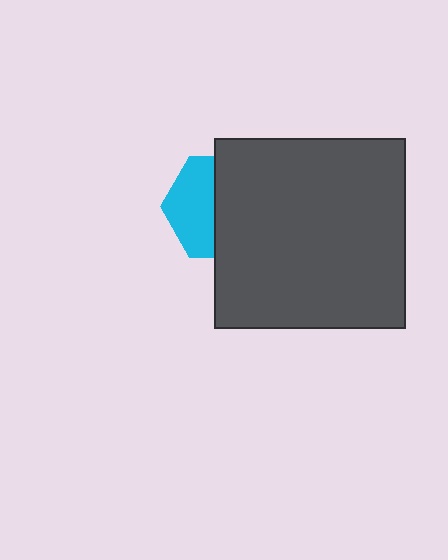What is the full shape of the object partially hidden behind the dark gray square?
The partially hidden object is a cyan hexagon.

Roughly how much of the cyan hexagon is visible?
A small part of it is visible (roughly 44%).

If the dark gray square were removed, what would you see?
You would see the complete cyan hexagon.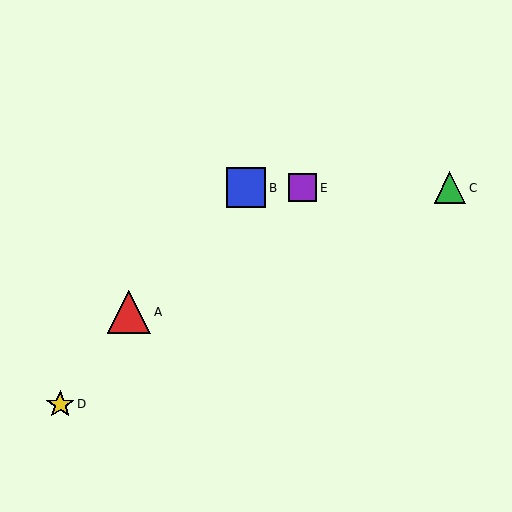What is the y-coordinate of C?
Object C is at y≈188.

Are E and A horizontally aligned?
No, E is at y≈188 and A is at y≈312.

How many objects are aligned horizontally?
3 objects (B, C, E) are aligned horizontally.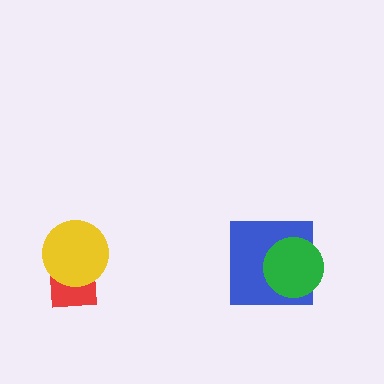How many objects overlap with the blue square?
1 object overlaps with the blue square.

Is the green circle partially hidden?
No, no other shape covers it.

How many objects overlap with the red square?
1 object overlaps with the red square.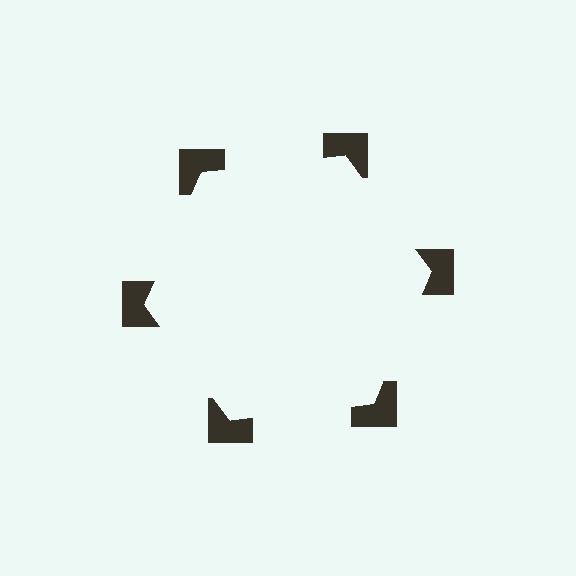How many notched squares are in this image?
There are 6 — one at each vertex of the illusory hexagon.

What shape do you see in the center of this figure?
An illusory hexagon — its edges are inferred from the aligned wedge cuts in the notched squares, not physically drawn.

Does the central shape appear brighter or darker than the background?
It typically appears slightly brighter than the background, even though no actual brightness change is drawn.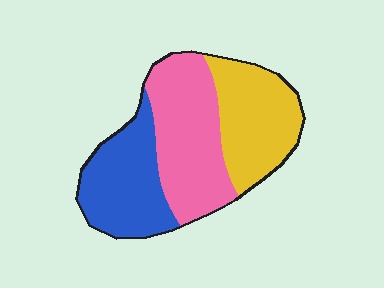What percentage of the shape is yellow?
Yellow takes up between a sixth and a third of the shape.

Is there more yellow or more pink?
Pink.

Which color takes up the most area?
Pink, at roughly 40%.